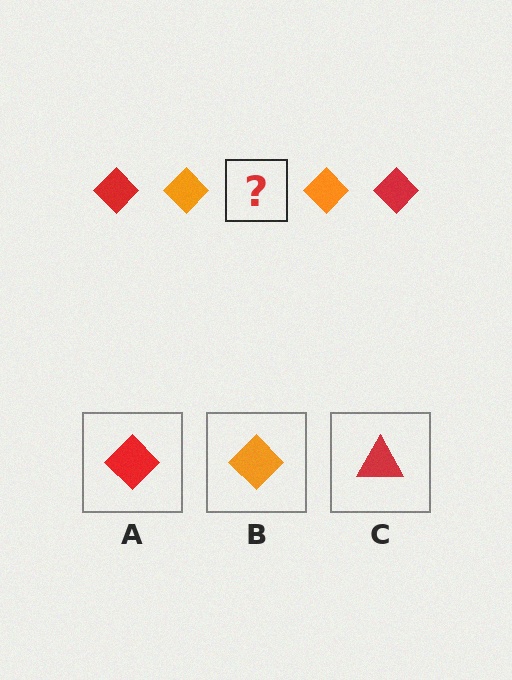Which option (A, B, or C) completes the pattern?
A.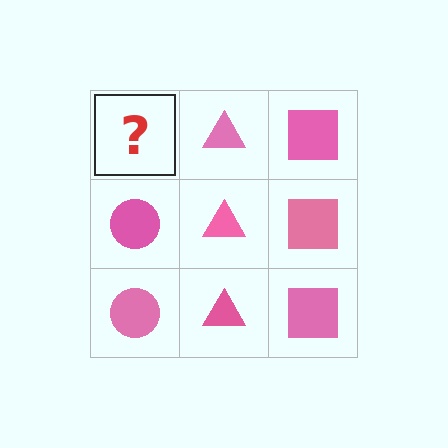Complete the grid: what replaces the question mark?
The question mark should be replaced with a pink circle.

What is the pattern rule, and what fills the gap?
The rule is that each column has a consistent shape. The gap should be filled with a pink circle.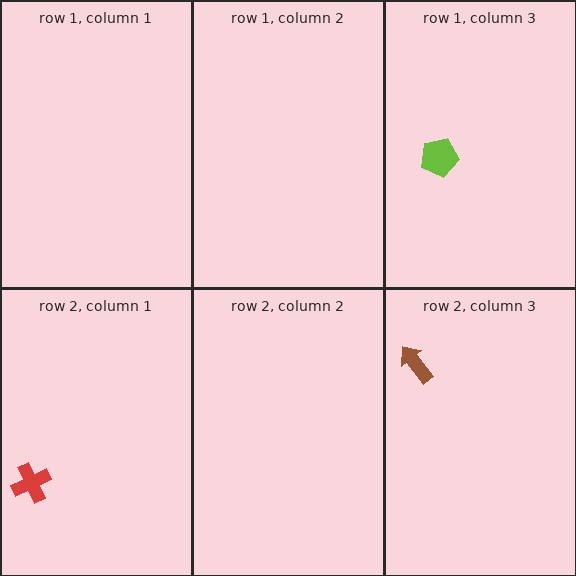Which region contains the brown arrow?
The row 2, column 3 region.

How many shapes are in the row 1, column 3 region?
1.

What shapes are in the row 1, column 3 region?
The lime pentagon.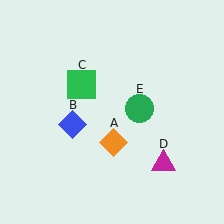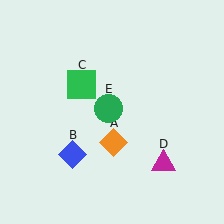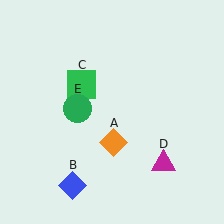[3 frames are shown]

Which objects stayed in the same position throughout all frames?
Orange diamond (object A) and green square (object C) and magenta triangle (object D) remained stationary.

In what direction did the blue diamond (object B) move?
The blue diamond (object B) moved down.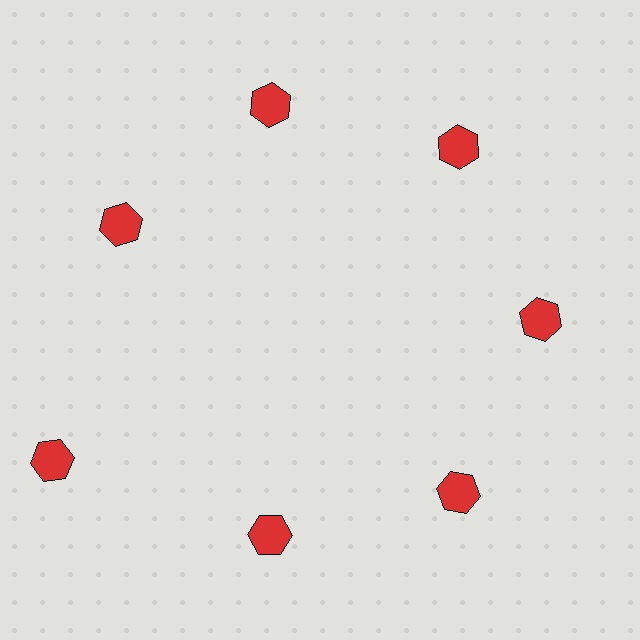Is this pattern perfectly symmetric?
No. The 7 red hexagons are arranged in a ring, but one element near the 8 o'clock position is pushed outward from the center, breaking the 7-fold rotational symmetry.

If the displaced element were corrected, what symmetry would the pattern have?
It would have 7-fold rotational symmetry — the pattern would map onto itself every 51 degrees.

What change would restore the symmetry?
The symmetry would be restored by moving it inward, back onto the ring so that all 7 hexagons sit at equal angles and equal distance from the center.